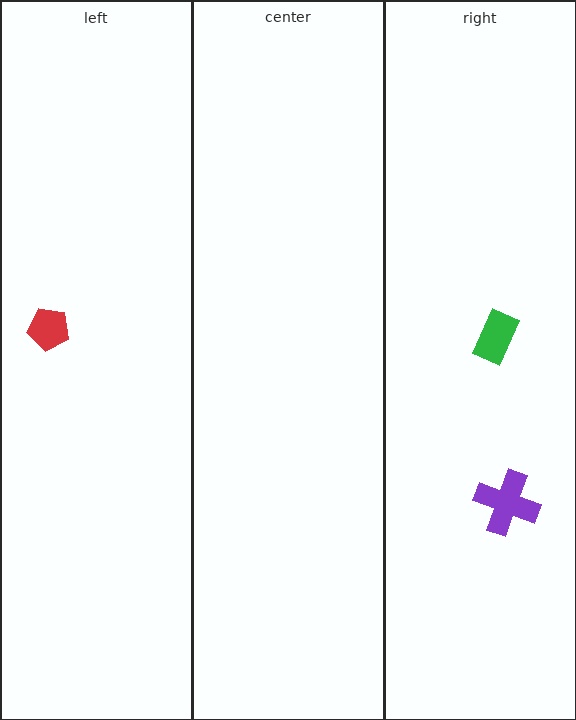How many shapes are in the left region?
1.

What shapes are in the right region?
The green rectangle, the purple cross.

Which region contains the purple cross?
The right region.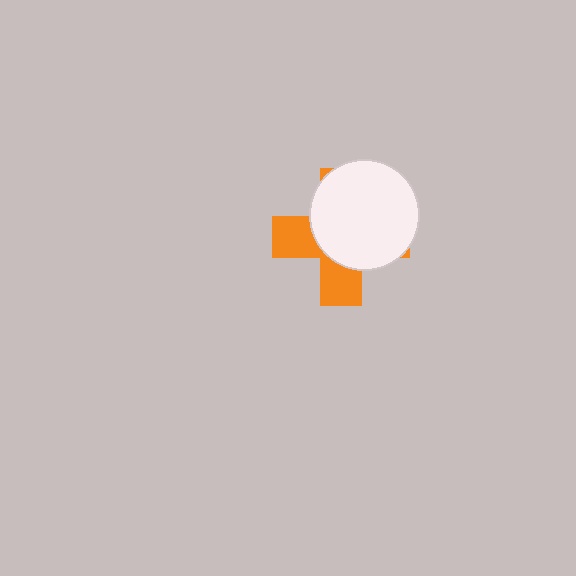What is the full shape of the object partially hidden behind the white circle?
The partially hidden object is an orange cross.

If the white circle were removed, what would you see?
You would see the complete orange cross.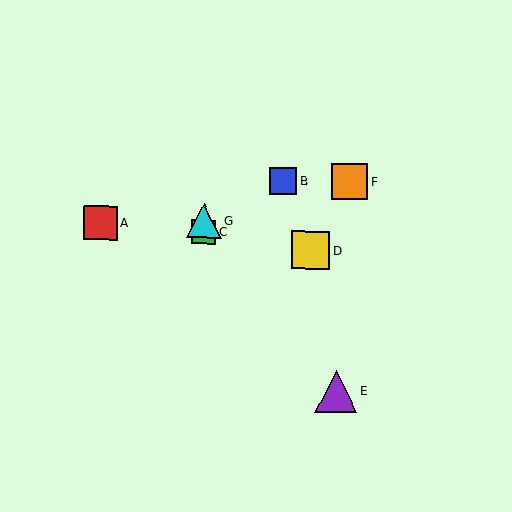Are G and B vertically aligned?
No, G is at x≈204 and B is at x≈283.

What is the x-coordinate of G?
Object G is at x≈204.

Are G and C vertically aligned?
Yes, both are at x≈204.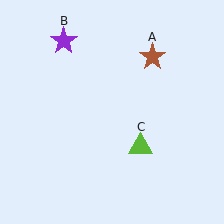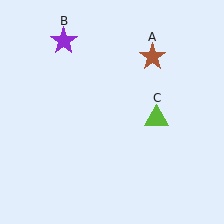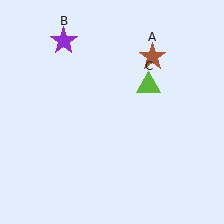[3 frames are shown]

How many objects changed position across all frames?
1 object changed position: lime triangle (object C).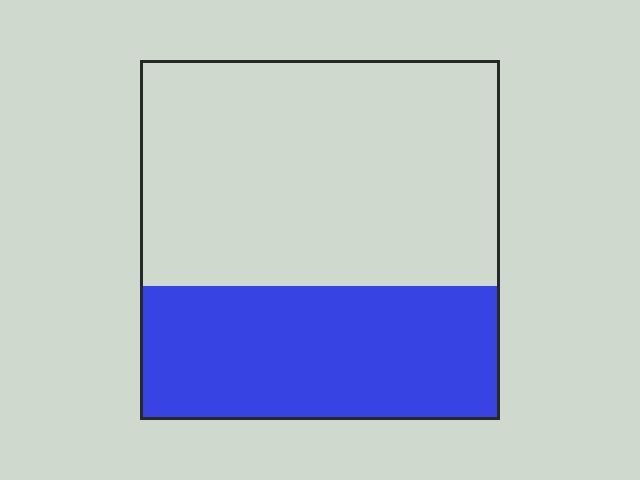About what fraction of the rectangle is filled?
About three eighths (3/8).